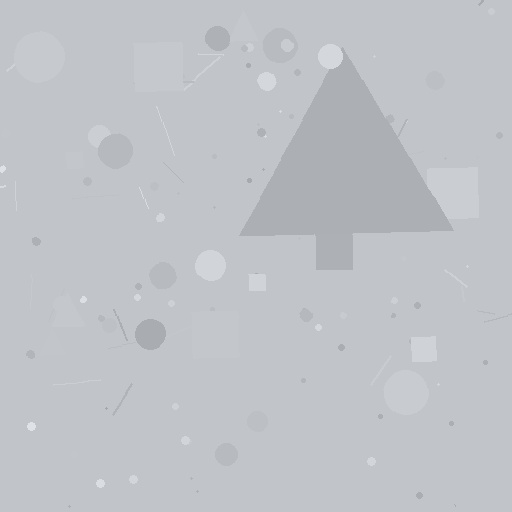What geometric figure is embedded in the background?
A triangle is embedded in the background.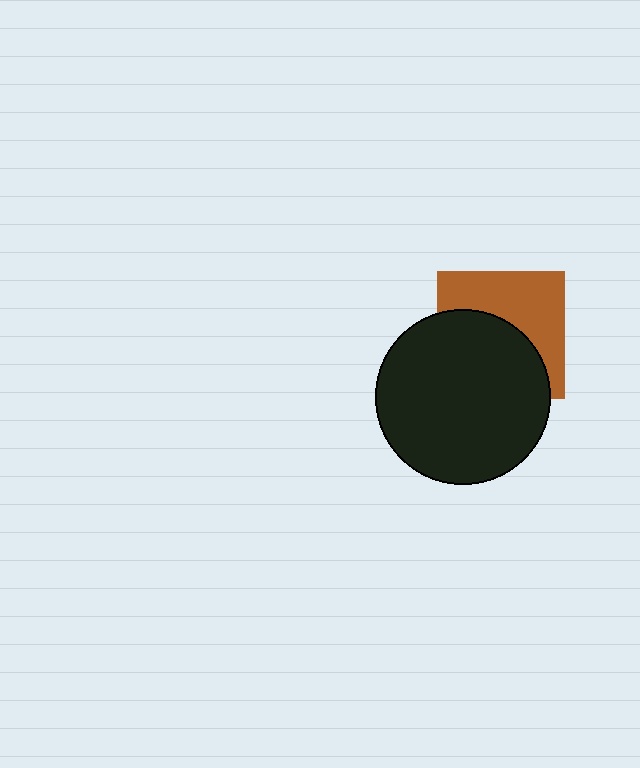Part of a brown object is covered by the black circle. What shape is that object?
It is a square.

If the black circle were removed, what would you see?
You would see the complete brown square.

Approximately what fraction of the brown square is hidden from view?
Roughly 52% of the brown square is hidden behind the black circle.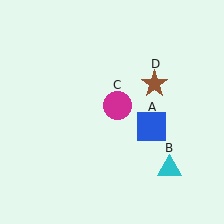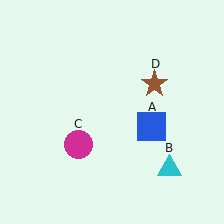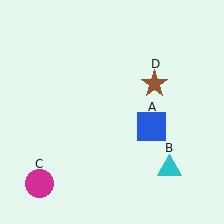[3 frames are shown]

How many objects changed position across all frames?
1 object changed position: magenta circle (object C).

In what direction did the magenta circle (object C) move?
The magenta circle (object C) moved down and to the left.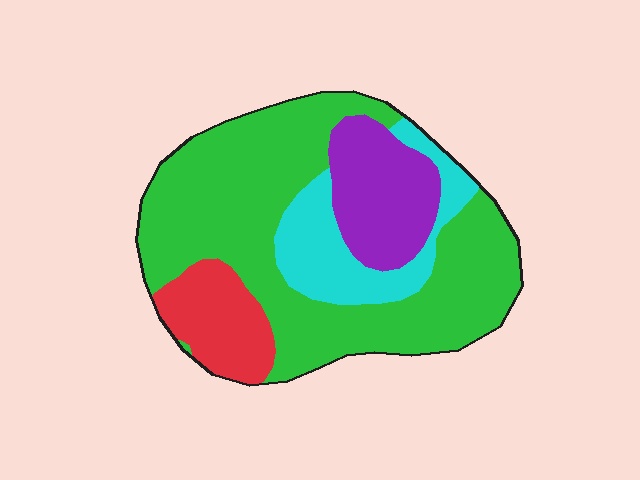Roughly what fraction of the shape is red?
Red takes up about one eighth (1/8) of the shape.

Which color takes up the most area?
Green, at roughly 55%.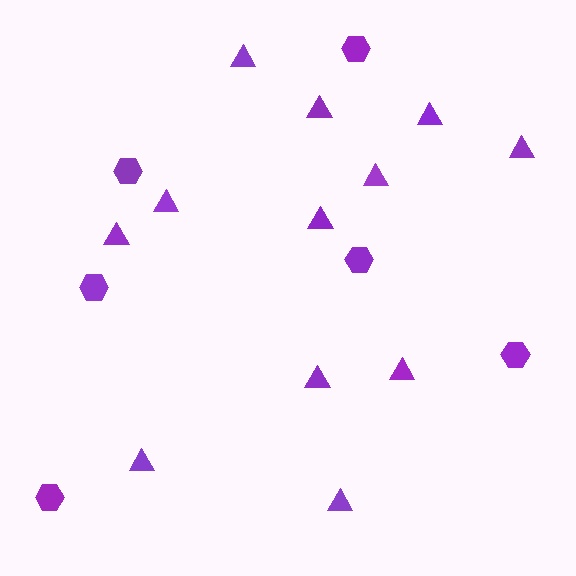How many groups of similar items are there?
There are 2 groups: one group of hexagons (6) and one group of triangles (12).